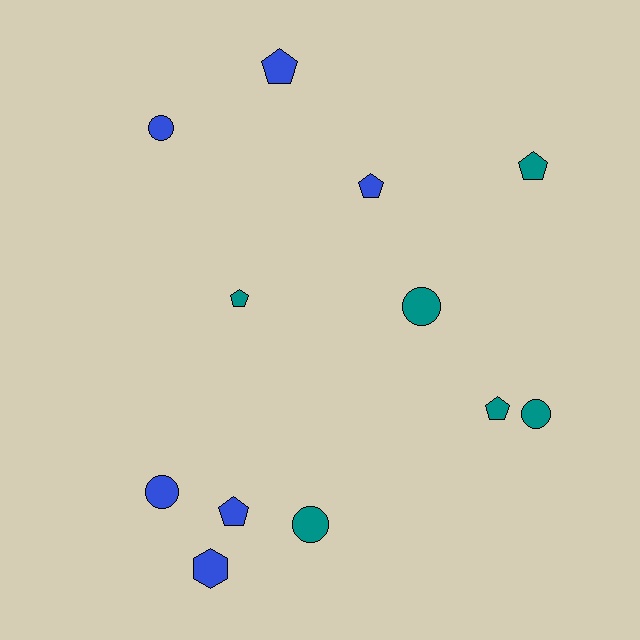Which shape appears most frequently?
Pentagon, with 6 objects.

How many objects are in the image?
There are 12 objects.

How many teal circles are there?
There are 3 teal circles.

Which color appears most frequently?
Teal, with 6 objects.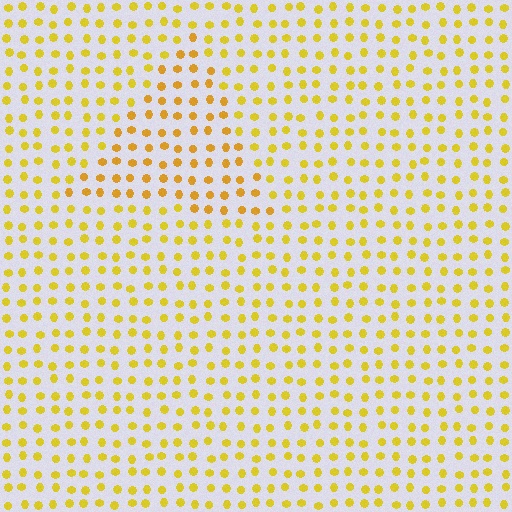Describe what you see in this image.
The image is filled with small yellow elements in a uniform arrangement. A triangle-shaped region is visible where the elements are tinted to a slightly different hue, forming a subtle color boundary.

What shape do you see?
I see a triangle.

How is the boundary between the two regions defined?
The boundary is defined purely by a slight shift in hue (about 16 degrees). Spacing, size, and orientation are identical on both sides.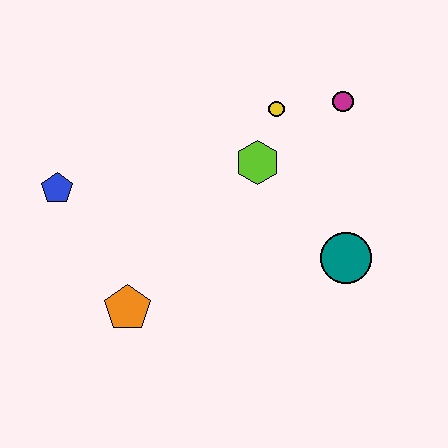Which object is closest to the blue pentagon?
The orange pentagon is closest to the blue pentagon.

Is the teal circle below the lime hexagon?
Yes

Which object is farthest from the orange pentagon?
The magenta circle is farthest from the orange pentagon.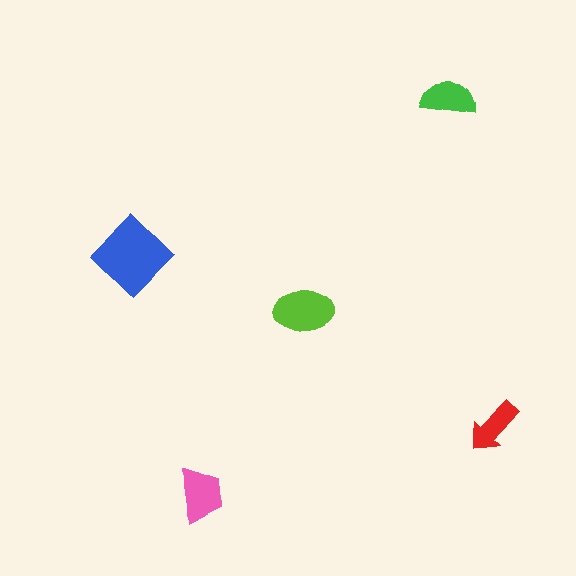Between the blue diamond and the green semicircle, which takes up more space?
The blue diamond.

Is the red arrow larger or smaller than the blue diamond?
Smaller.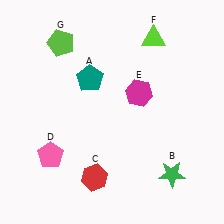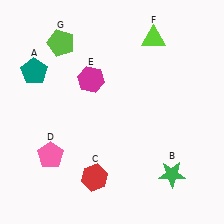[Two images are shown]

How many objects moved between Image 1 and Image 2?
2 objects moved between the two images.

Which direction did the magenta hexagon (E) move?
The magenta hexagon (E) moved left.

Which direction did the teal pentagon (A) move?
The teal pentagon (A) moved left.